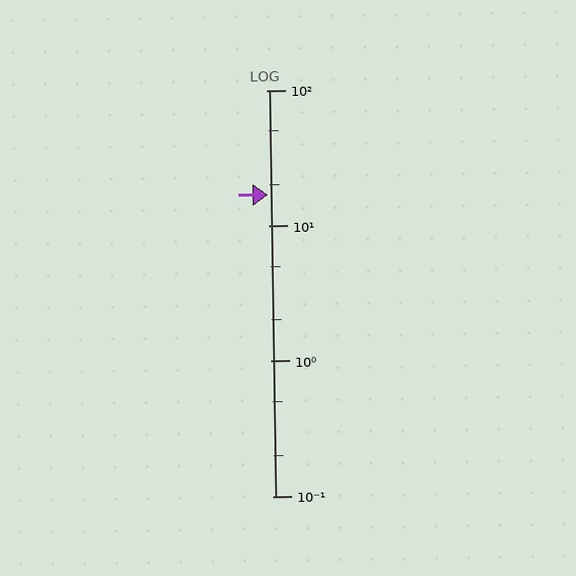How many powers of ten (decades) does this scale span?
The scale spans 3 decades, from 0.1 to 100.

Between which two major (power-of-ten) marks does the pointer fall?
The pointer is between 10 and 100.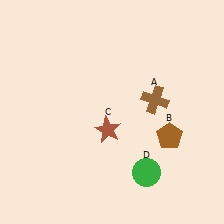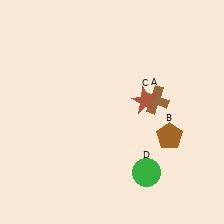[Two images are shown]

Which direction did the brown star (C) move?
The brown star (C) moved right.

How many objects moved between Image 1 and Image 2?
1 object moved between the two images.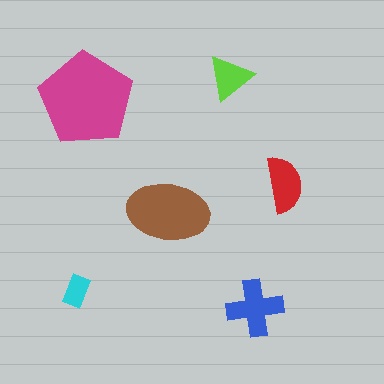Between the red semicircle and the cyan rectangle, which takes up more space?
The red semicircle.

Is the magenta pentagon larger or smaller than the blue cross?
Larger.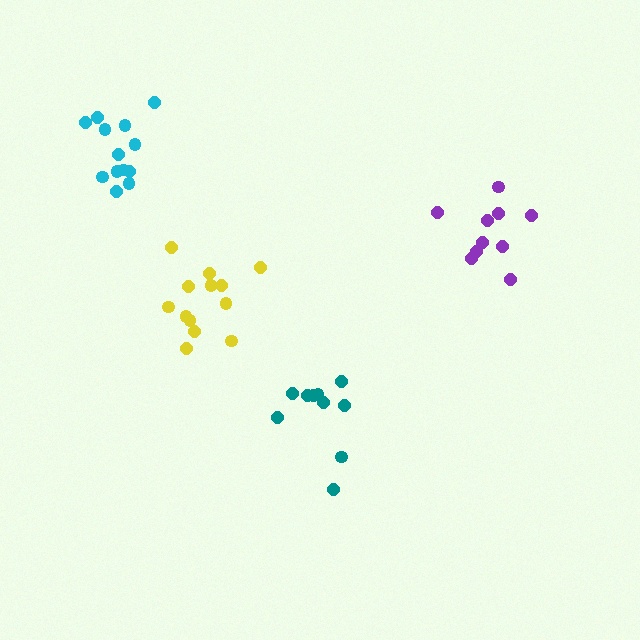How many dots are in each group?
Group 1: 10 dots, Group 2: 10 dots, Group 3: 13 dots, Group 4: 13 dots (46 total).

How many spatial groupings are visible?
There are 4 spatial groupings.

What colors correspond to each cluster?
The clusters are colored: purple, teal, yellow, cyan.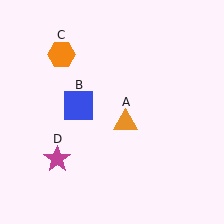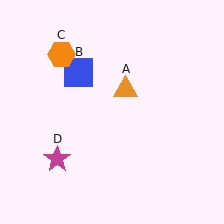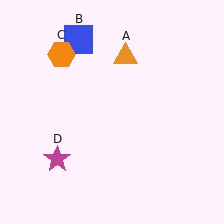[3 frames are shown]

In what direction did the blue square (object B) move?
The blue square (object B) moved up.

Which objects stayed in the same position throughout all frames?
Orange hexagon (object C) and magenta star (object D) remained stationary.